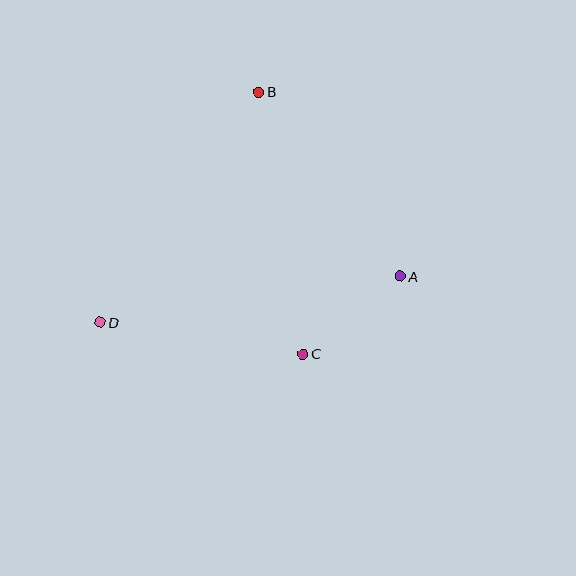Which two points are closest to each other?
Points A and C are closest to each other.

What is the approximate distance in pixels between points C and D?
The distance between C and D is approximately 206 pixels.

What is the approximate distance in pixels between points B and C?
The distance between B and C is approximately 266 pixels.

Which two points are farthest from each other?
Points A and D are farthest from each other.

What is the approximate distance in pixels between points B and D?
The distance between B and D is approximately 280 pixels.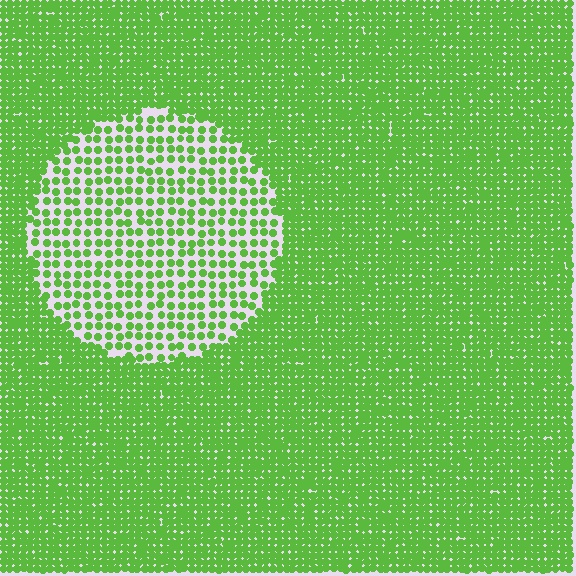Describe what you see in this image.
The image contains small lime elements arranged at two different densities. A circle-shaped region is visible where the elements are less densely packed than the surrounding area.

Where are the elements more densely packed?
The elements are more densely packed outside the circle boundary.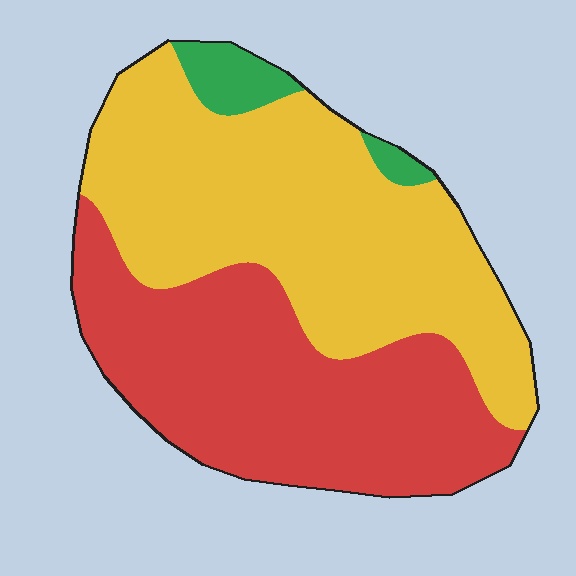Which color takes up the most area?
Yellow, at roughly 50%.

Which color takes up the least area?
Green, at roughly 5%.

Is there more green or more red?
Red.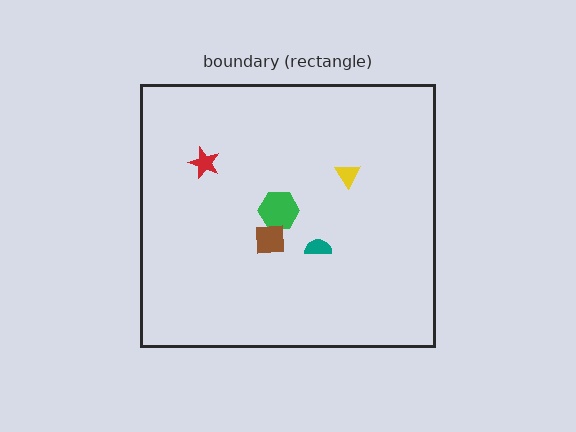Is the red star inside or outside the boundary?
Inside.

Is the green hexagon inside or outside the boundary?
Inside.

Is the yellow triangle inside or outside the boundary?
Inside.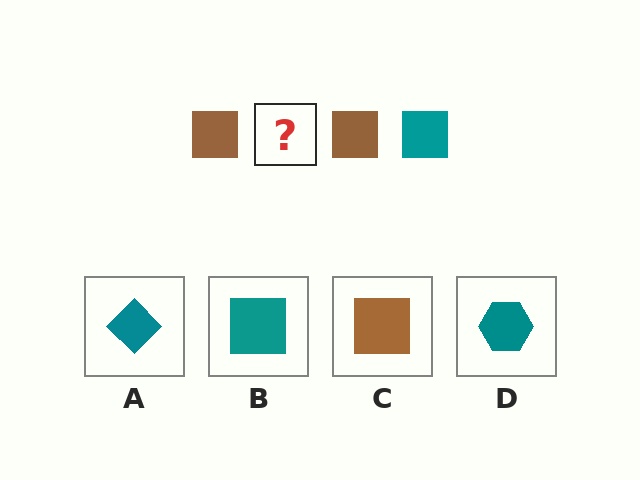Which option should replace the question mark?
Option B.